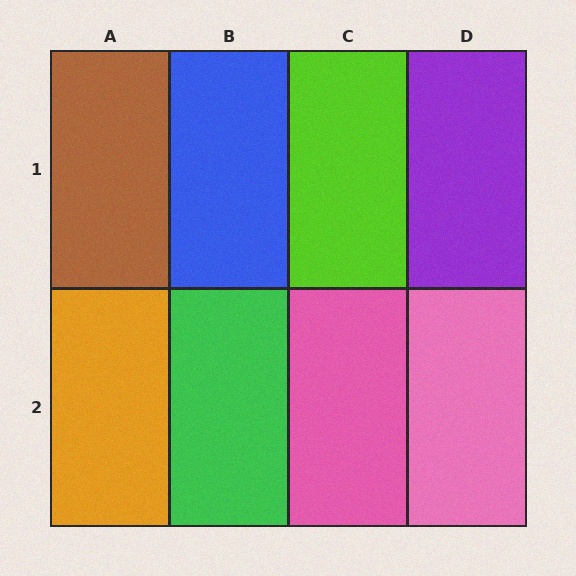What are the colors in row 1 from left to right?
Brown, blue, lime, purple.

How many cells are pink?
2 cells are pink.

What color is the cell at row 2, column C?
Pink.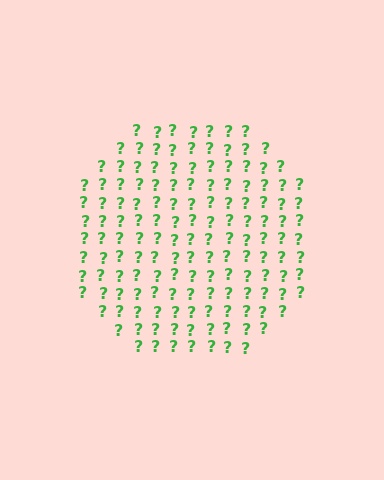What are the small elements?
The small elements are question marks.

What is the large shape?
The large shape is a circle.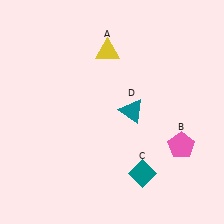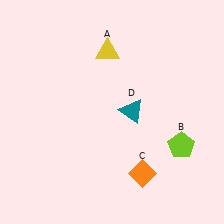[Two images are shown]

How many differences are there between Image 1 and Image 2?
There are 2 differences between the two images.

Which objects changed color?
B changed from pink to lime. C changed from teal to orange.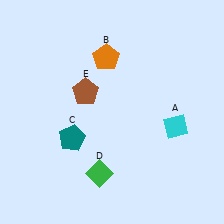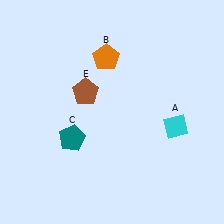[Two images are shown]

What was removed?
The green diamond (D) was removed in Image 2.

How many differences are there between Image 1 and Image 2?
There is 1 difference between the two images.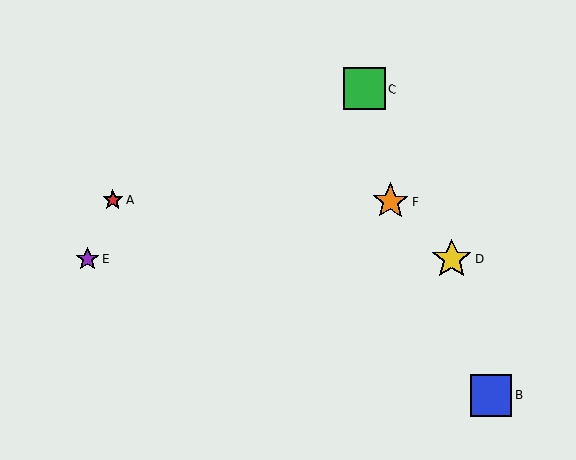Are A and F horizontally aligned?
Yes, both are at y≈200.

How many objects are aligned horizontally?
2 objects (A, F) are aligned horizontally.